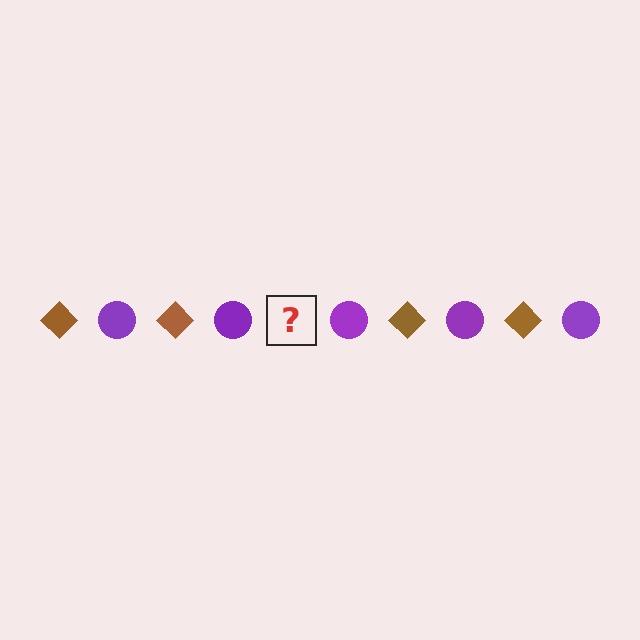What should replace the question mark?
The question mark should be replaced with a brown diamond.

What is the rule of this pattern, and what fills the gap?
The rule is that the pattern alternates between brown diamond and purple circle. The gap should be filled with a brown diamond.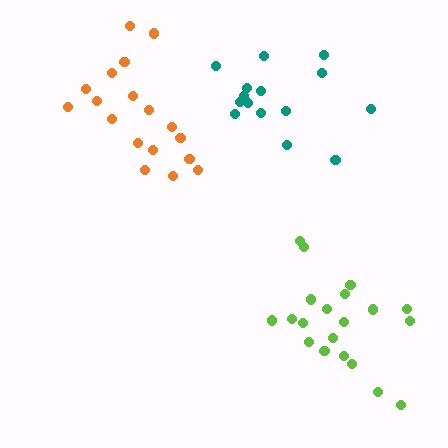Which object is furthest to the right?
The lime cluster is rightmost.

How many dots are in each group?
Group 1: 15 dots, Group 2: 20 dots, Group 3: 18 dots (53 total).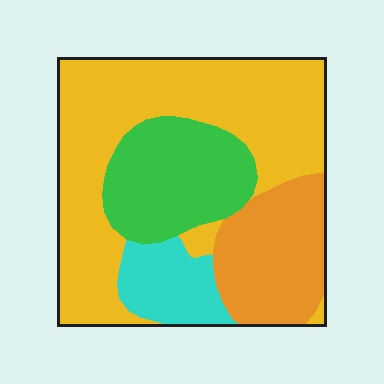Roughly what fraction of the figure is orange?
Orange covers 20% of the figure.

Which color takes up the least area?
Cyan, at roughly 10%.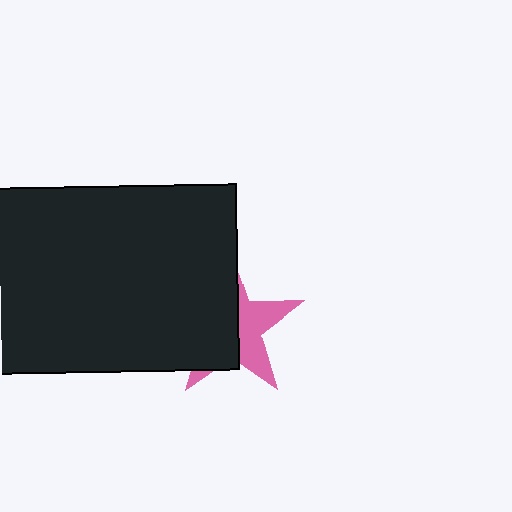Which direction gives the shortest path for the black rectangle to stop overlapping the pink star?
Moving left gives the shortest separation.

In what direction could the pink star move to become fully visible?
The pink star could move right. That would shift it out from behind the black rectangle entirely.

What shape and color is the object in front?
The object in front is a black rectangle.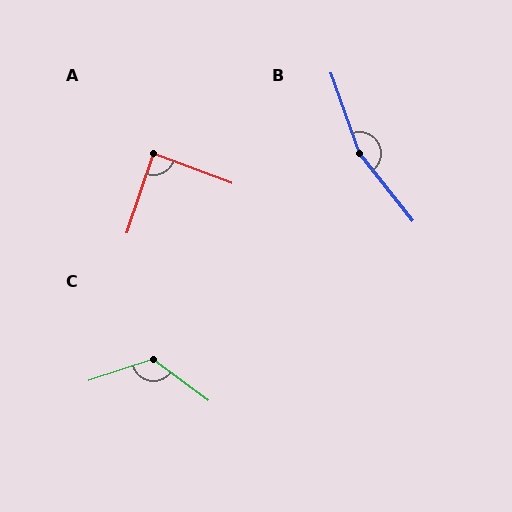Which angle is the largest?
B, at approximately 161 degrees.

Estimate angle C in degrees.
Approximately 125 degrees.